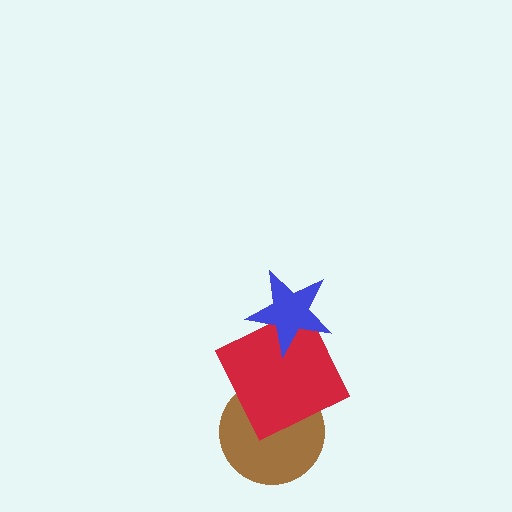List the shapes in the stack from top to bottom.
From top to bottom: the blue star, the red square, the brown circle.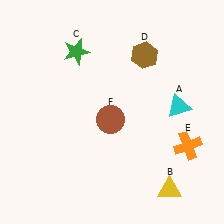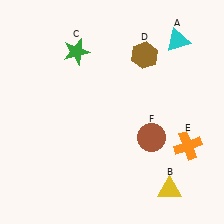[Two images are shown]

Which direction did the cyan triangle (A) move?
The cyan triangle (A) moved up.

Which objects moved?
The objects that moved are: the cyan triangle (A), the brown circle (F).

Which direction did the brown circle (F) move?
The brown circle (F) moved right.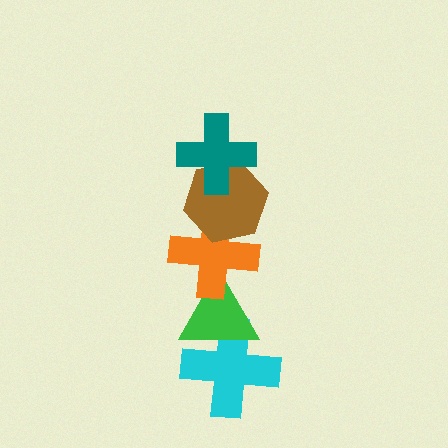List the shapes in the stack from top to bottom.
From top to bottom: the teal cross, the brown hexagon, the orange cross, the green triangle, the cyan cross.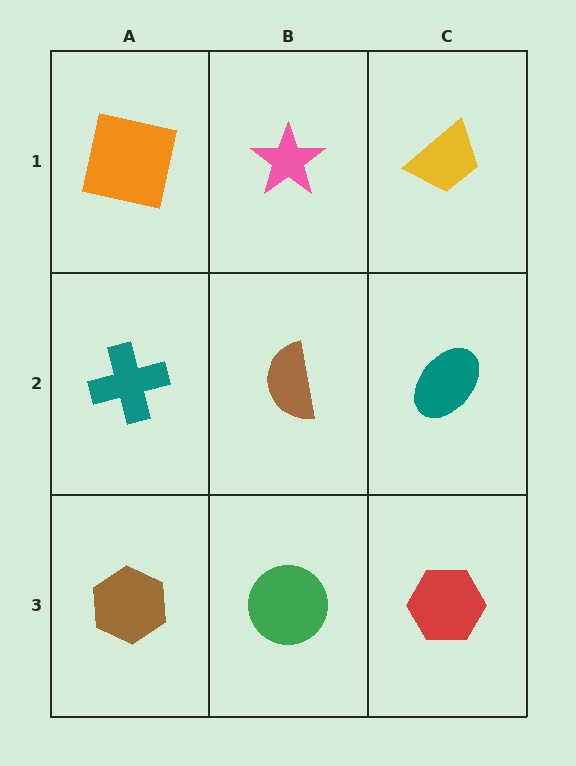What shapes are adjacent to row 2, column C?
A yellow trapezoid (row 1, column C), a red hexagon (row 3, column C), a brown semicircle (row 2, column B).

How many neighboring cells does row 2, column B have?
4.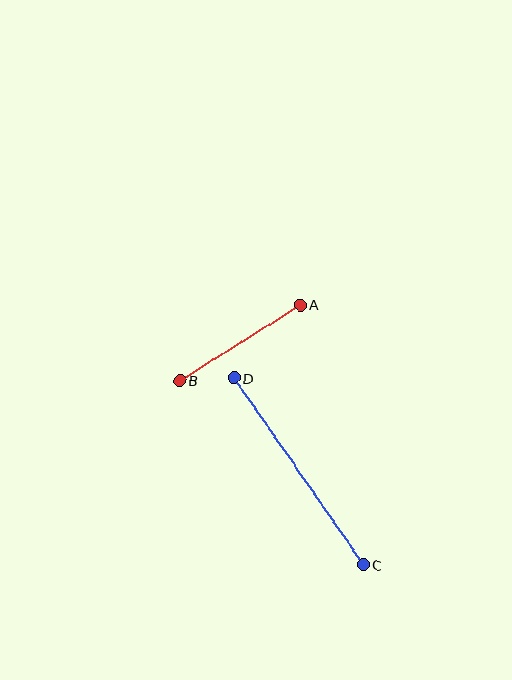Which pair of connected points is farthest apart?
Points C and D are farthest apart.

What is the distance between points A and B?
The distance is approximately 143 pixels.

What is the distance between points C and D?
The distance is approximately 227 pixels.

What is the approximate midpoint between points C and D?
The midpoint is at approximately (298, 471) pixels.